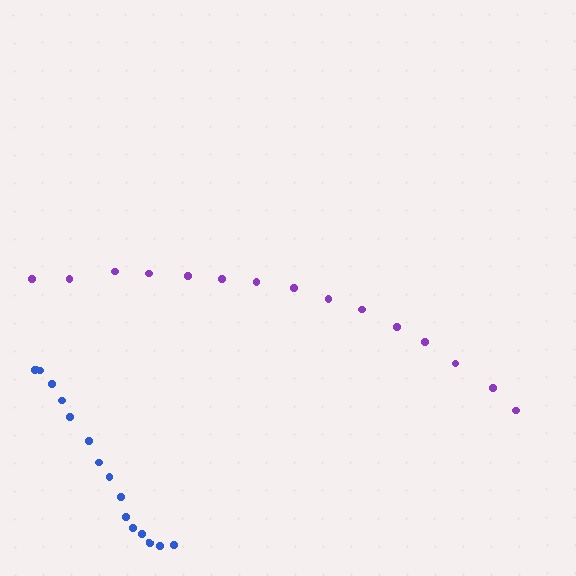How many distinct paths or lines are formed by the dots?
There are 2 distinct paths.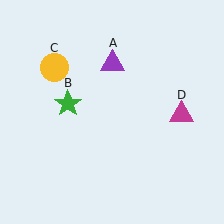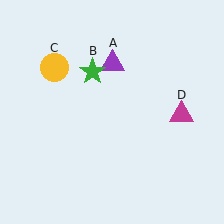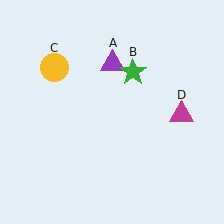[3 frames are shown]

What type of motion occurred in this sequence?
The green star (object B) rotated clockwise around the center of the scene.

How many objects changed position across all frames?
1 object changed position: green star (object B).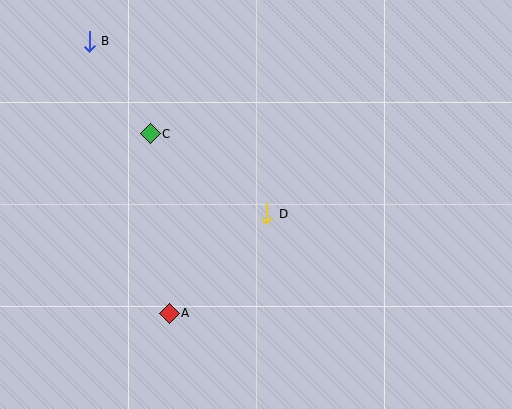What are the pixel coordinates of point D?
Point D is at (267, 214).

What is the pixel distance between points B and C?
The distance between B and C is 111 pixels.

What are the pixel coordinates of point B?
Point B is at (89, 41).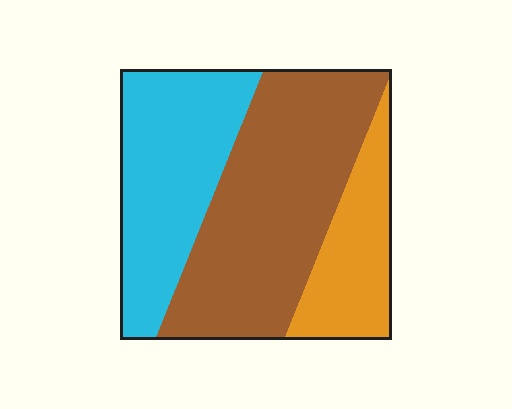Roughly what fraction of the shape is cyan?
Cyan takes up between a quarter and a half of the shape.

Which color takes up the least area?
Orange, at roughly 20%.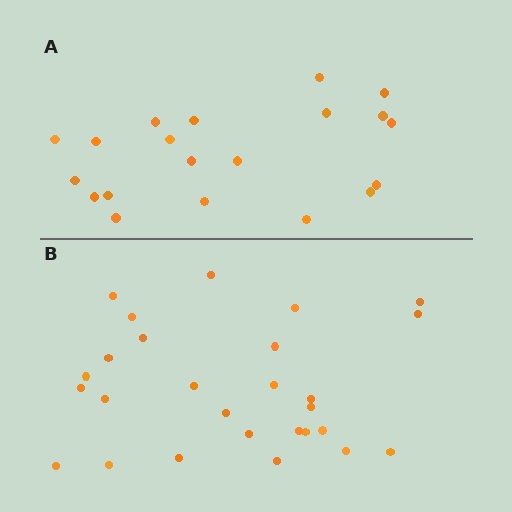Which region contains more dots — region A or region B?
Region B (the bottom region) has more dots.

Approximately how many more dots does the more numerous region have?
Region B has roughly 8 or so more dots than region A.